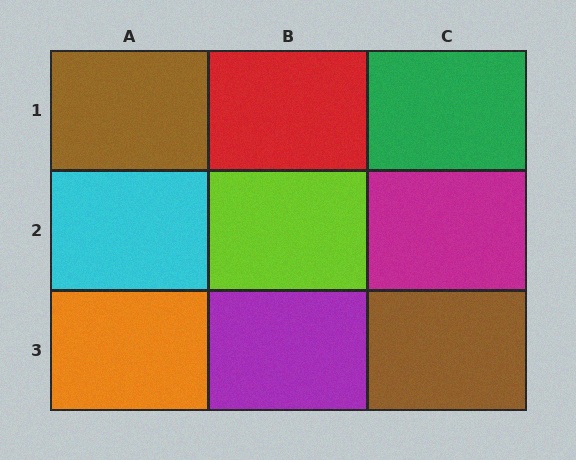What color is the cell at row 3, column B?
Purple.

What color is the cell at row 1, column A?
Brown.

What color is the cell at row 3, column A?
Orange.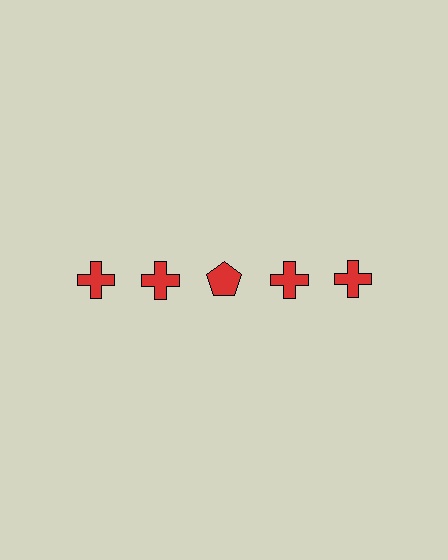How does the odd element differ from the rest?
It has a different shape: pentagon instead of cross.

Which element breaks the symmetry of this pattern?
The red pentagon in the top row, center column breaks the symmetry. All other shapes are red crosses.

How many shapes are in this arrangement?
There are 5 shapes arranged in a grid pattern.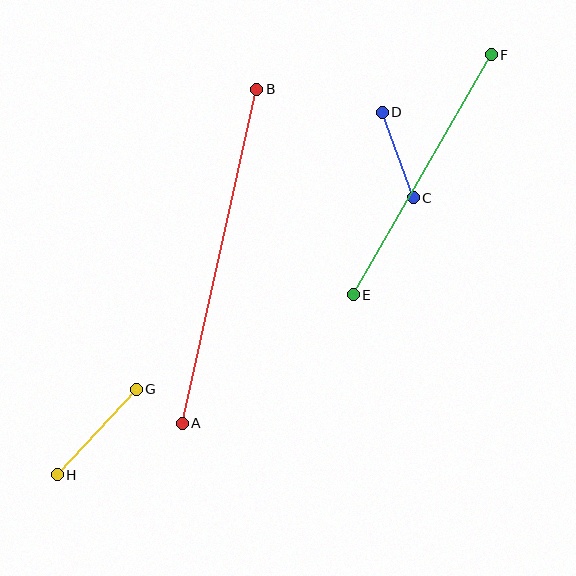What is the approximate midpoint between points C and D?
The midpoint is at approximately (398, 155) pixels.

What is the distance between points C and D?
The distance is approximately 91 pixels.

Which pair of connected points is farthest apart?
Points A and B are farthest apart.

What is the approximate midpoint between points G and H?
The midpoint is at approximately (97, 432) pixels.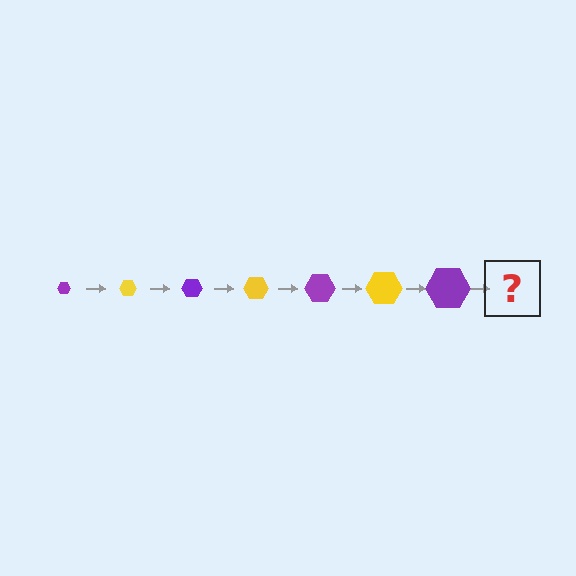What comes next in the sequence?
The next element should be a yellow hexagon, larger than the previous one.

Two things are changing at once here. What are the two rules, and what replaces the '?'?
The two rules are that the hexagon grows larger each step and the color cycles through purple and yellow. The '?' should be a yellow hexagon, larger than the previous one.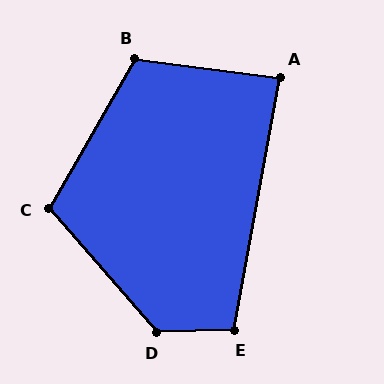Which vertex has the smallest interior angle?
A, at approximately 87 degrees.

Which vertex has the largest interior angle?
D, at approximately 130 degrees.